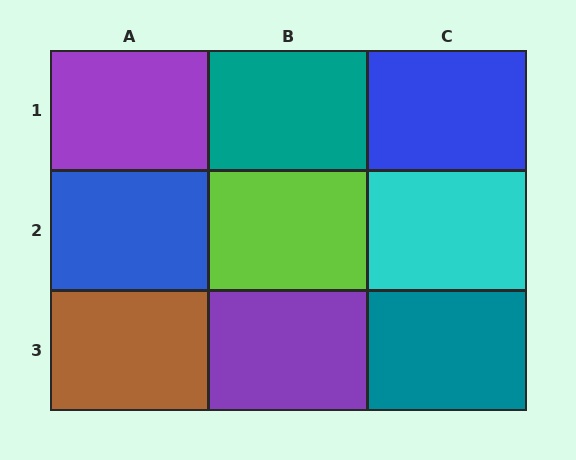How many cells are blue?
2 cells are blue.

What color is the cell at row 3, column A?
Brown.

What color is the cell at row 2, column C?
Cyan.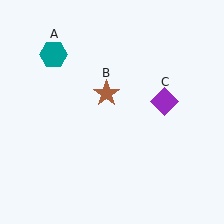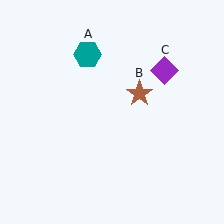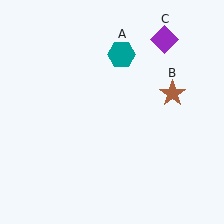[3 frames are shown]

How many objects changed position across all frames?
3 objects changed position: teal hexagon (object A), brown star (object B), purple diamond (object C).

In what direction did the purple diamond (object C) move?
The purple diamond (object C) moved up.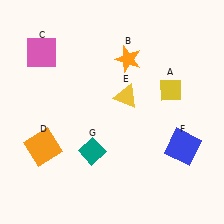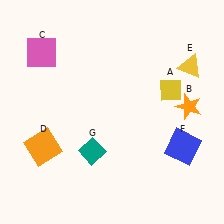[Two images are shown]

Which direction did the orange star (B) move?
The orange star (B) moved right.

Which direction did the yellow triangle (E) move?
The yellow triangle (E) moved right.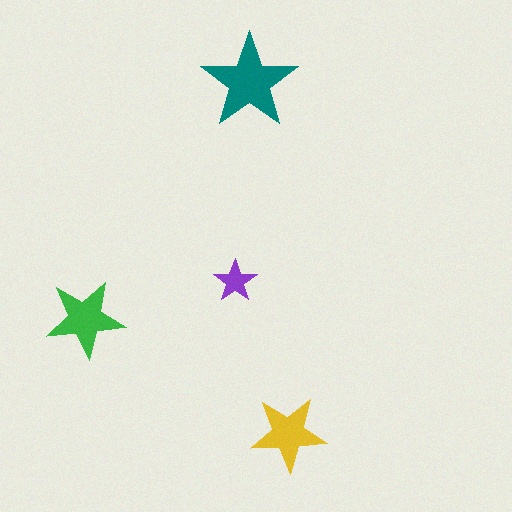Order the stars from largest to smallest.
the teal one, the green one, the yellow one, the purple one.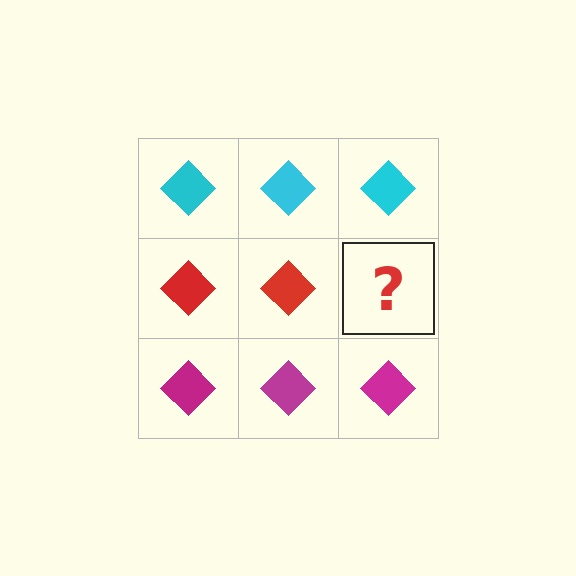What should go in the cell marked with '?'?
The missing cell should contain a red diamond.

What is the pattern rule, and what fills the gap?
The rule is that each row has a consistent color. The gap should be filled with a red diamond.